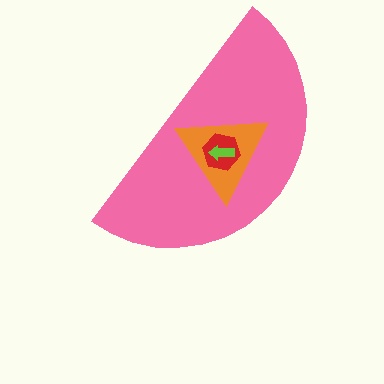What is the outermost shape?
The pink semicircle.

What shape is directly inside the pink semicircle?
The orange triangle.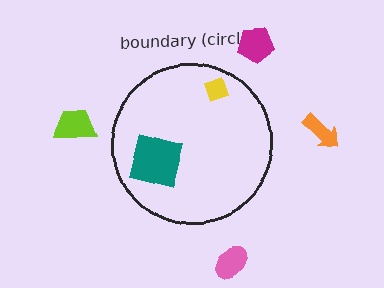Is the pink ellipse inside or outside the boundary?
Outside.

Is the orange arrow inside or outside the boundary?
Outside.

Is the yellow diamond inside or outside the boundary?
Inside.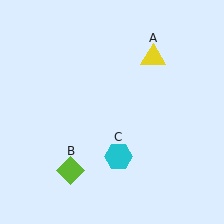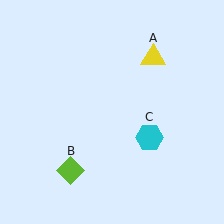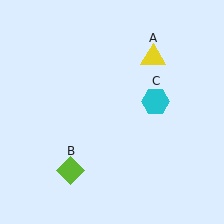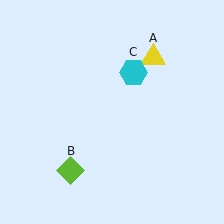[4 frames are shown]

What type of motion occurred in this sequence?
The cyan hexagon (object C) rotated counterclockwise around the center of the scene.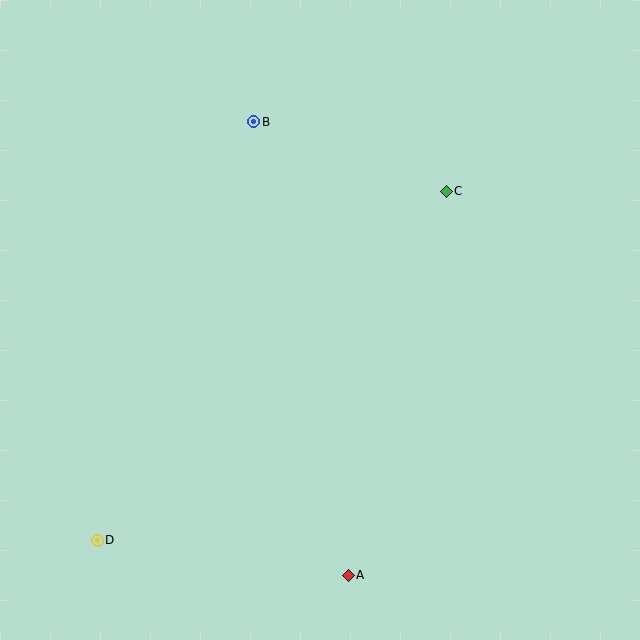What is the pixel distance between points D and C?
The distance between D and C is 494 pixels.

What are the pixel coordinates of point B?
Point B is at (254, 122).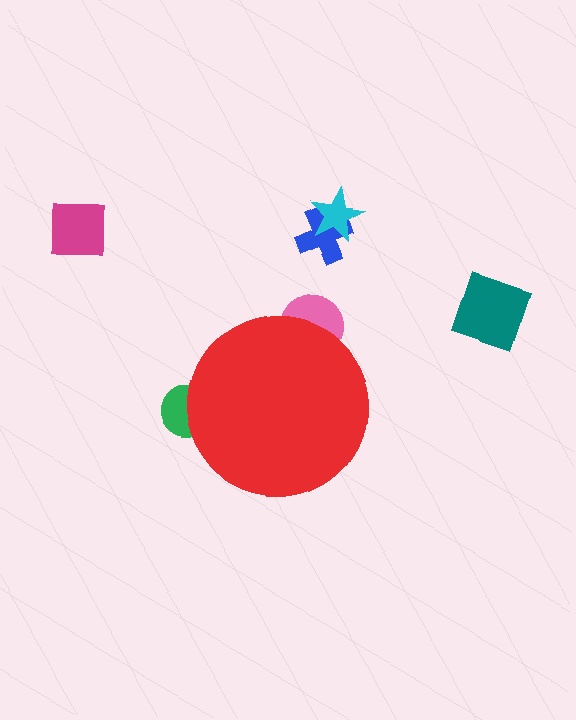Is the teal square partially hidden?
No, the teal square is fully visible.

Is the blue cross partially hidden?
No, the blue cross is fully visible.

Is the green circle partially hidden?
Yes, the green circle is partially hidden behind the red circle.